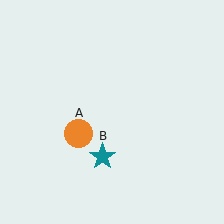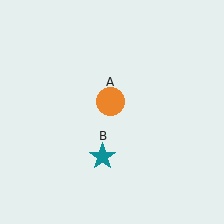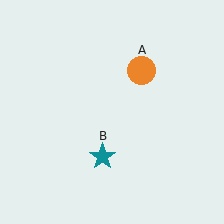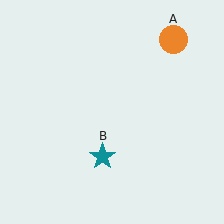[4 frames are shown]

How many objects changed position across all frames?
1 object changed position: orange circle (object A).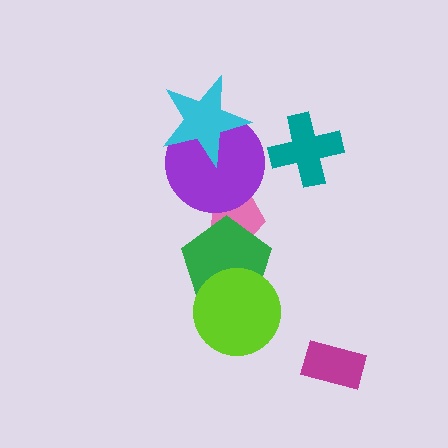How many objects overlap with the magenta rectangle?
0 objects overlap with the magenta rectangle.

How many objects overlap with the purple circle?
2 objects overlap with the purple circle.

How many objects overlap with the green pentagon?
2 objects overlap with the green pentagon.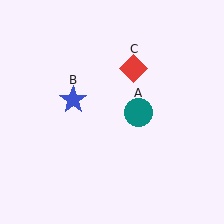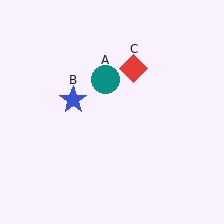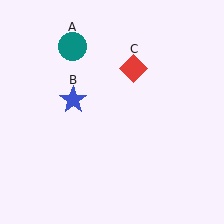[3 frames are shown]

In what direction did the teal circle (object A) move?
The teal circle (object A) moved up and to the left.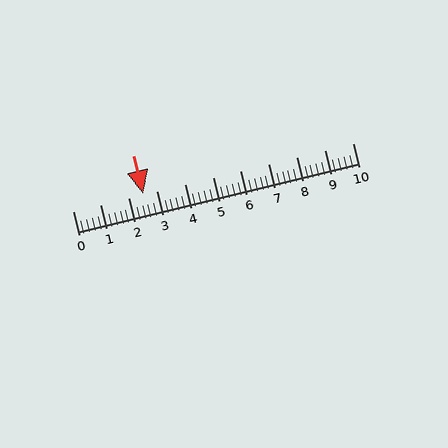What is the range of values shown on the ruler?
The ruler shows values from 0 to 10.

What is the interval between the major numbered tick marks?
The major tick marks are spaced 1 units apart.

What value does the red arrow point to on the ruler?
The red arrow points to approximately 2.5.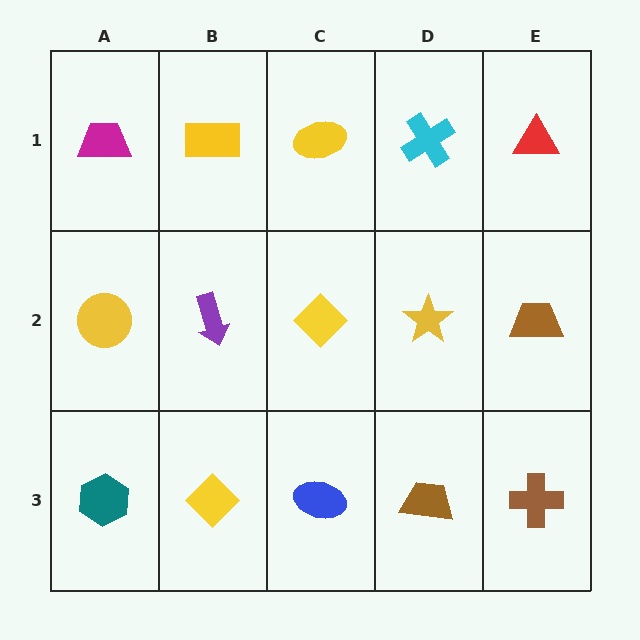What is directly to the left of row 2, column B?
A yellow circle.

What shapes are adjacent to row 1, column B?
A purple arrow (row 2, column B), a magenta trapezoid (row 1, column A), a yellow ellipse (row 1, column C).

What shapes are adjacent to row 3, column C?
A yellow diamond (row 2, column C), a yellow diamond (row 3, column B), a brown trapezoid (row 3, column D).